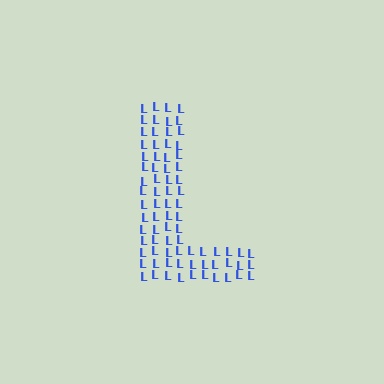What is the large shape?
The large shape is the letter L.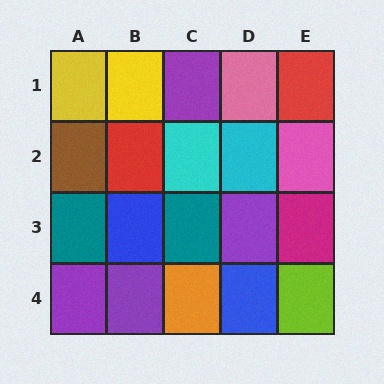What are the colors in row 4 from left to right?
Purple, purple, orange, blue, lime.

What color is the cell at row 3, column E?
Magenta.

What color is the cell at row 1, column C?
Purple.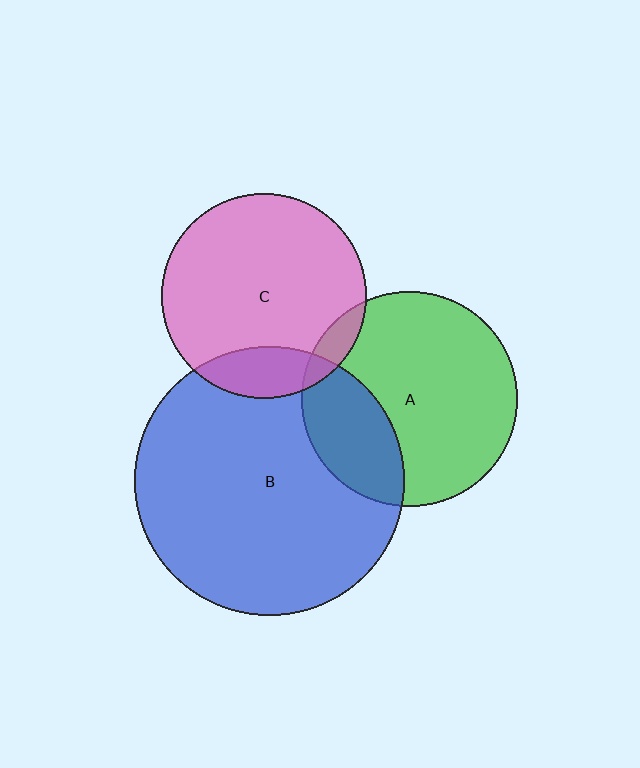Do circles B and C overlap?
Yes.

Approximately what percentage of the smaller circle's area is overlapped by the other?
Approximately 15%.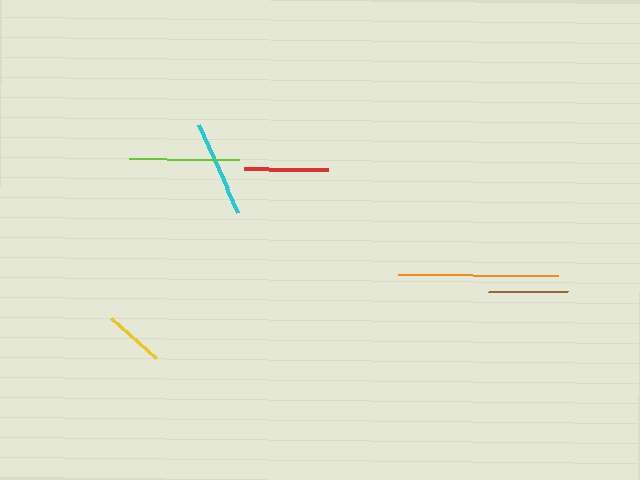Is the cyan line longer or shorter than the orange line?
The orange line is longer than the cyan line.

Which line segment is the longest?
The orange line is the longest at approximately 160 pixels.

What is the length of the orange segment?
The orange segment is approximately 160 pixels long.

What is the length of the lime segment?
The lime segment is approximately 110 pixels long.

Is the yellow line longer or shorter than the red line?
The red line is longer than the yellow line.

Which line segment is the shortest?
The yellow line is the shortest at approximately 61 pixels.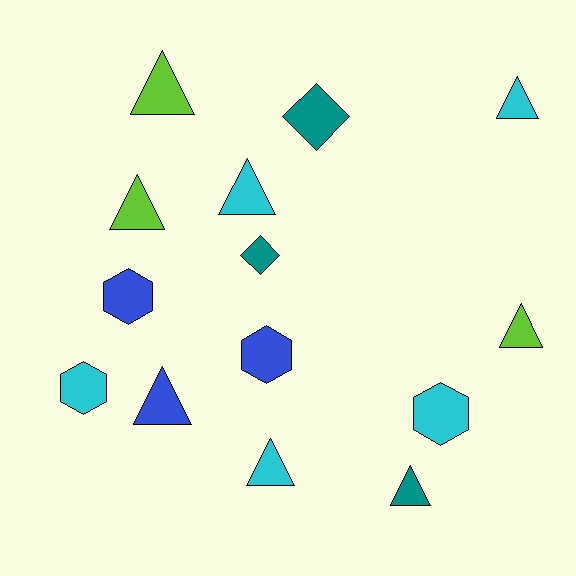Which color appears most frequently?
Cyan, with 5 objects.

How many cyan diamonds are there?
There are no cyan diamonds.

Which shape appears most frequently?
Triangle, with 8 objects.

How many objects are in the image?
There are 14 objects.